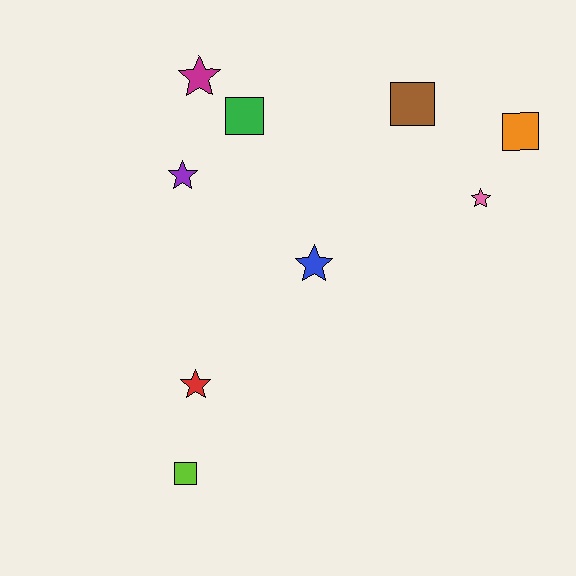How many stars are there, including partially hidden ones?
There are 5 stars.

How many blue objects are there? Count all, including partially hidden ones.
There is 1 blue object.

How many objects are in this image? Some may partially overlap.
There are 9 objects.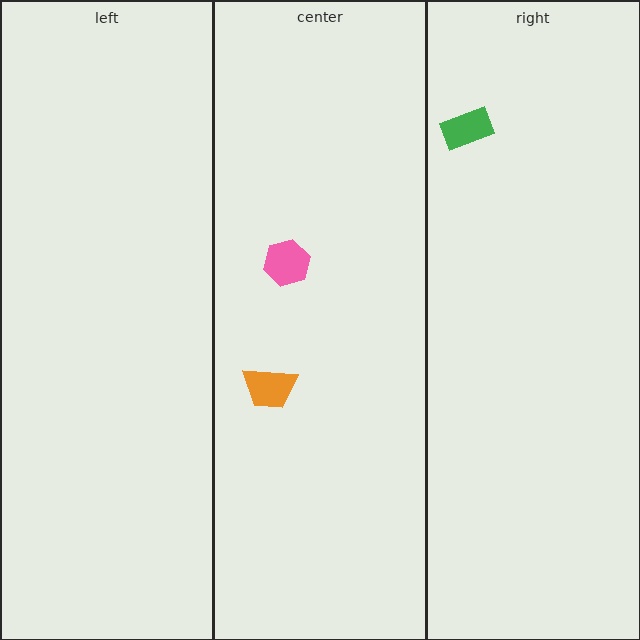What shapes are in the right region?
The green rectangle.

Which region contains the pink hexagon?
The center region.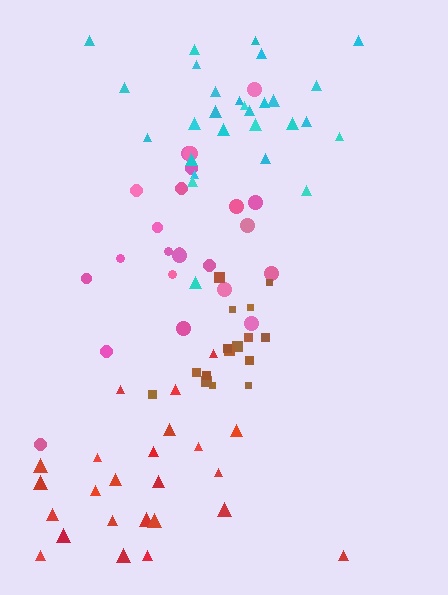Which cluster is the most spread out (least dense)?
Pink.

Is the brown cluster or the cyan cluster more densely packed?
Brown.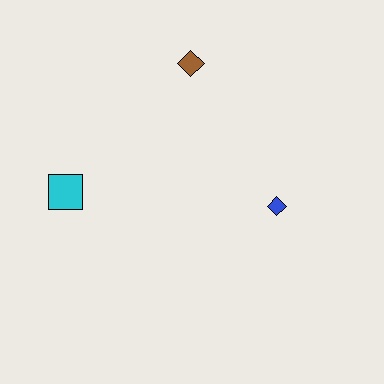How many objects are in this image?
There are 3 objects.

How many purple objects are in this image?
There are no purple objects.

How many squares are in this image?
There is 1 square.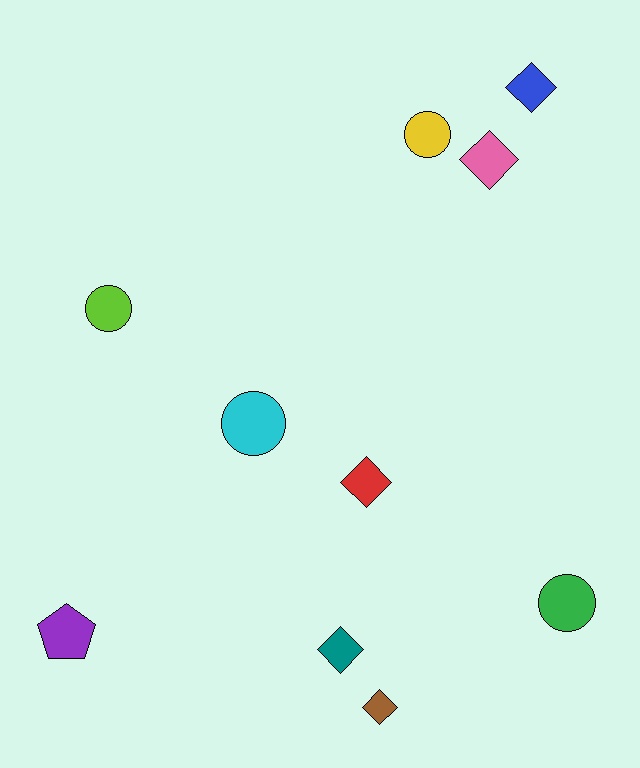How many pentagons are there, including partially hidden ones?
There is 1 pentagon.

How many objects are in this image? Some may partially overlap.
There are 10 objects.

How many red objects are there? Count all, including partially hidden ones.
There is 1 red object.